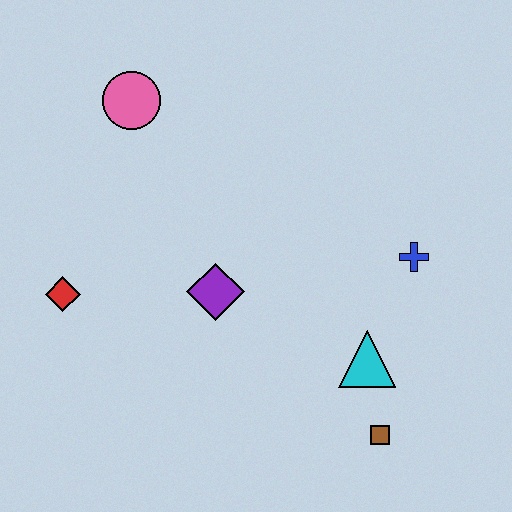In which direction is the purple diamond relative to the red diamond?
The purple diamond is to the right of the red diamond.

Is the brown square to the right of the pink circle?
Yes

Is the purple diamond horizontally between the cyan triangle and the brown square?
No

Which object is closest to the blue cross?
The cyan triangle is closest to the blue cross.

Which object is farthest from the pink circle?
The brown square is farthest from the pink circle.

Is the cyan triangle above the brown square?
Yes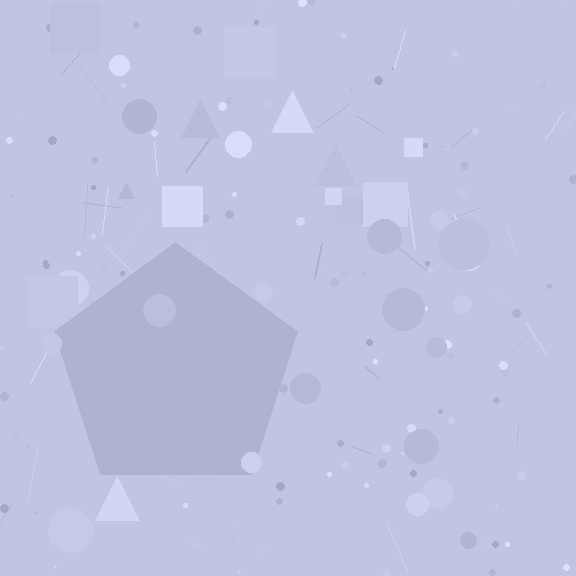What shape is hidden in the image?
A pentagon is hidden in the image.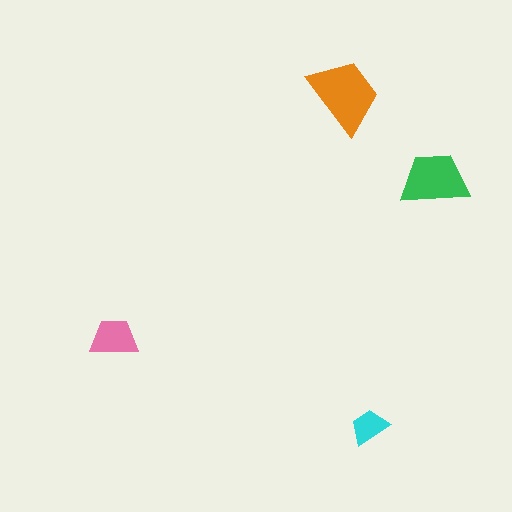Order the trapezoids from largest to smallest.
the orange one, the green one, the pink one, the cyan one.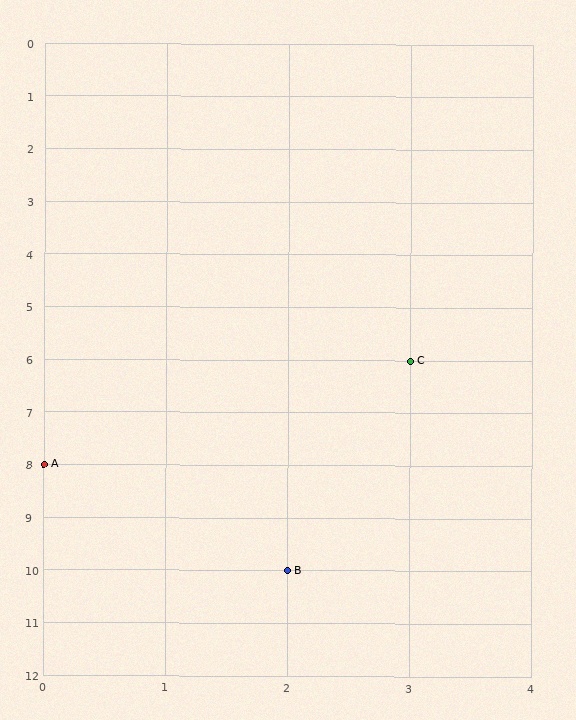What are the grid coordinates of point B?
Point B is at grid coordinates (2, 10).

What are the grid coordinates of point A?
Point A is at grid coordinates (0, 8).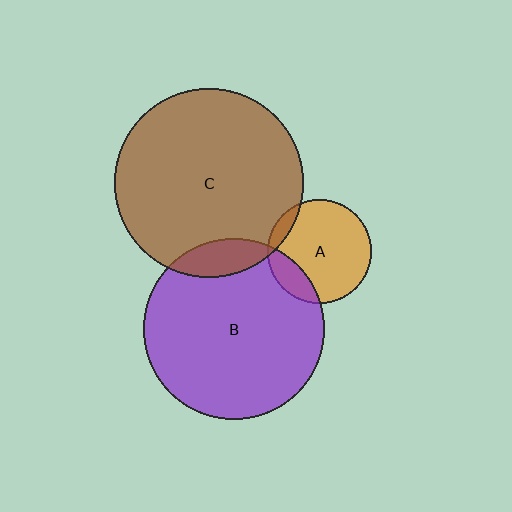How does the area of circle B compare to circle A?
Approximately 3.0 times.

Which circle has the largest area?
Circle C (brown).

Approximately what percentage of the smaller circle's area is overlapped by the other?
Approximately 10%.